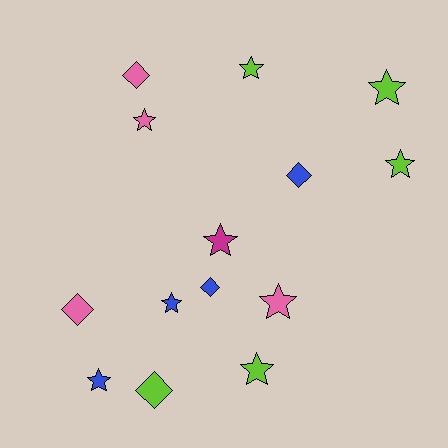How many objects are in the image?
There are 14 objects.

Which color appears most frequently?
Lime, with 5 objects.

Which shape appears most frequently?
Star, with 9 objects.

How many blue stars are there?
There are 2 blue stars.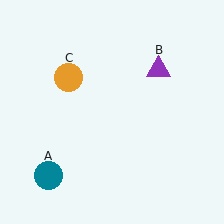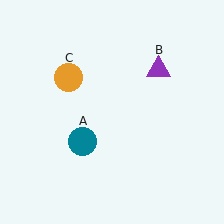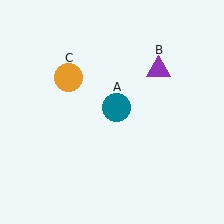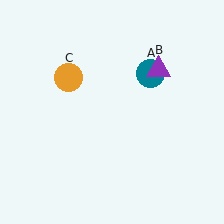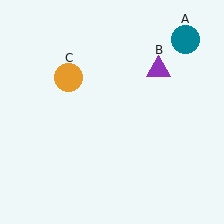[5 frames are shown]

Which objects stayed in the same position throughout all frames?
Purple triangle (object B) and orange circle (object C) remained stationary.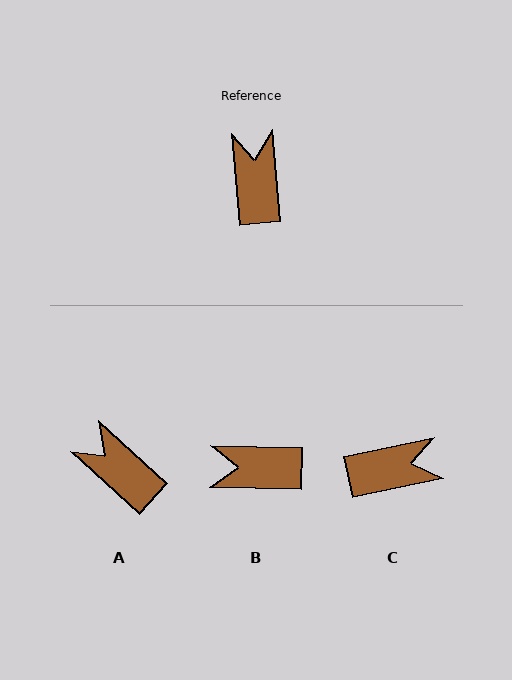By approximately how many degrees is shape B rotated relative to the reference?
Approximately 84 degrees counter-clockwise.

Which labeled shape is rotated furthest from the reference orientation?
B, about 84 degrees away.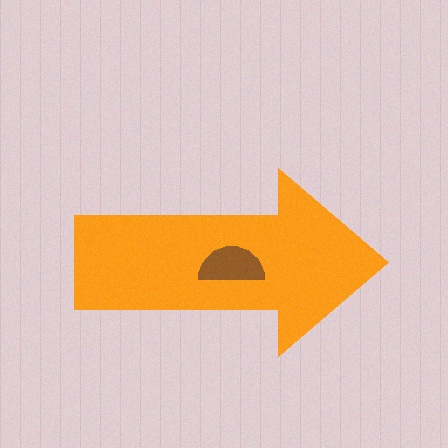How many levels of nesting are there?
2.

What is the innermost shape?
The brown semicircle.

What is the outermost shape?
The orange arrow.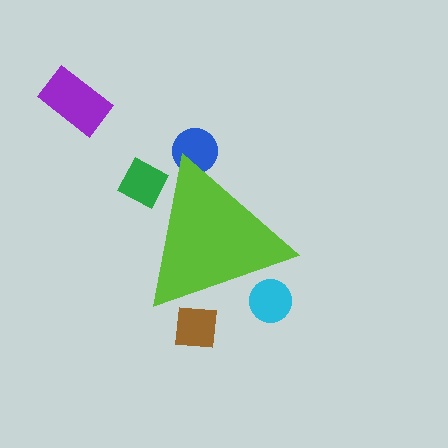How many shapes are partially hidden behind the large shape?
4 shapes are partially hidden.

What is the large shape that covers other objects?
A lime triangle.